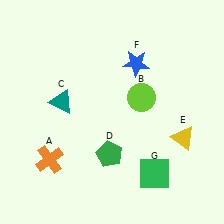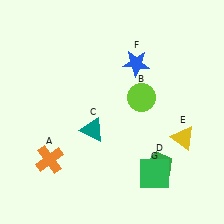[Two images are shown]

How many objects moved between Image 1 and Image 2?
2 objects moved between the two images.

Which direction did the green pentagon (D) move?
The green pentagon (D) moved right.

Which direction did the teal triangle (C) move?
The teal triangle (C) moved right.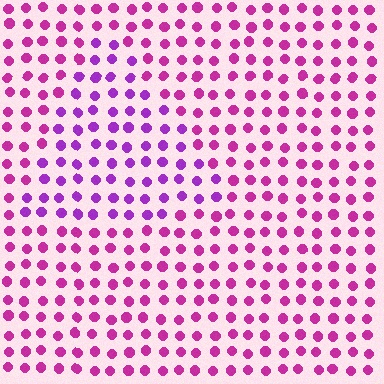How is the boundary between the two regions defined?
The boundary is defined purely by a slight shift in hue (about 29 degrees). Spacing, size, and orientation are identical on both sides.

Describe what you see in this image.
The image is filled with small magenta elements in a uniform arrangement. A triangle-shaped region is visible where the elements are tinted to a slightly different hue, forming a subtle color boundary.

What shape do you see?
I see a triangle.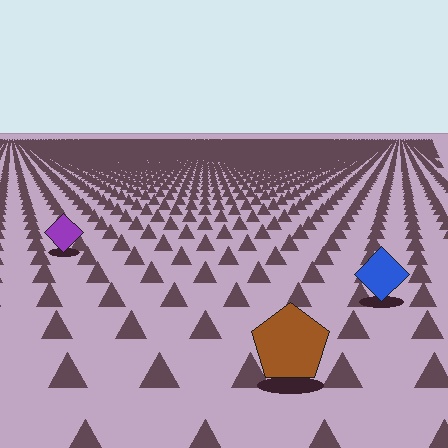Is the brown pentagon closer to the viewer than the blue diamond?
Yes. The brown pentagon is closer — you can tell from the texture gradient: the ground texture is coarser near it.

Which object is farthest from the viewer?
The purple diamond is farthest from the viewer. It appears smaller and the ground texture around it is denser.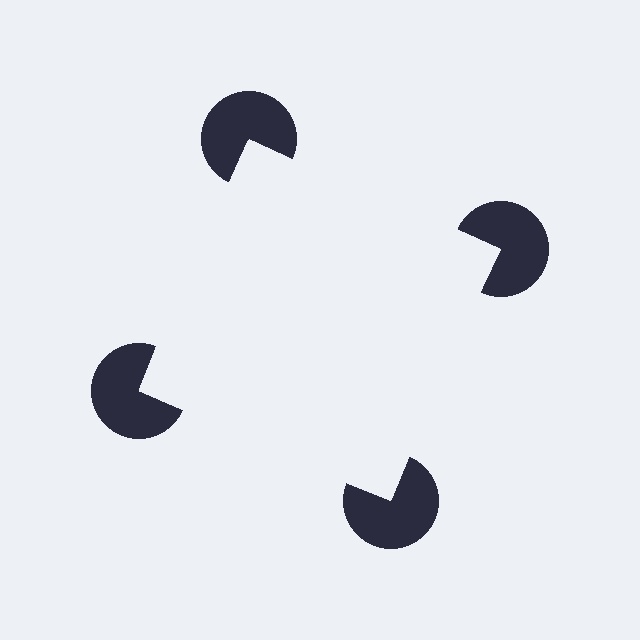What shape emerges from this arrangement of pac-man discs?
An illusory square — its edges are inferred from the aligned wedge cuts in the pac-man discs, not physically drawn.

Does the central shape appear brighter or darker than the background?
It typically appears slightly brighter than the background, even though no actual brightness change is drawn.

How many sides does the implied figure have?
4 sides.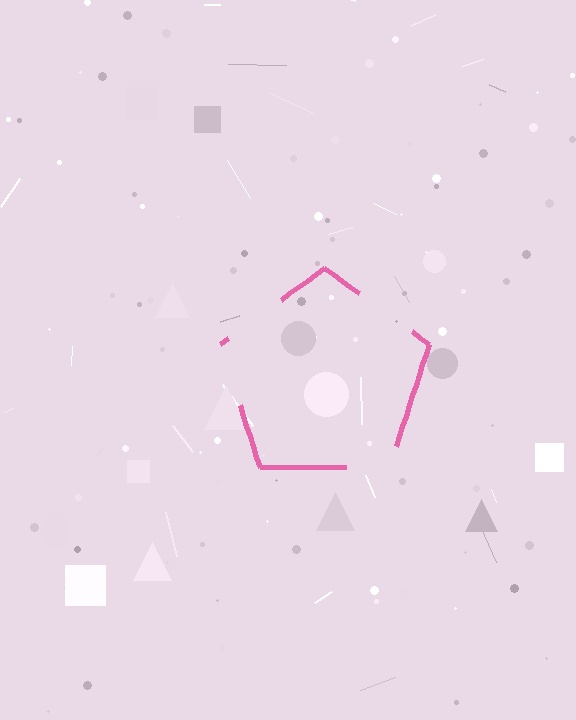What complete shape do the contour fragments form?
The contour fragments form a pentagon.